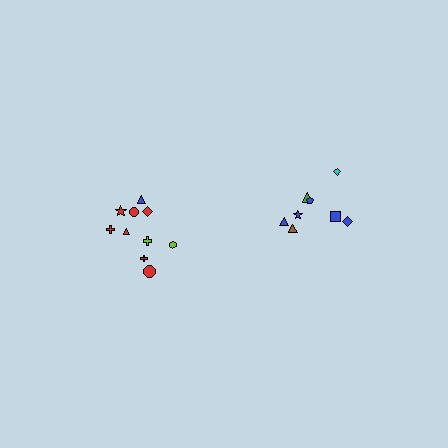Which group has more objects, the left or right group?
The left group.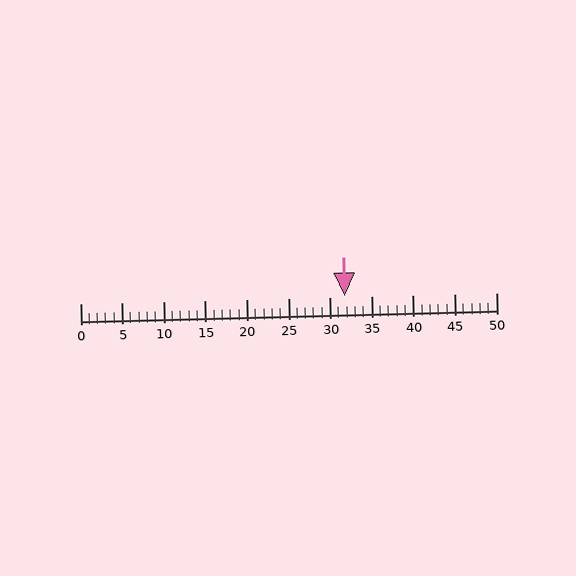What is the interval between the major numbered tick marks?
The major tick marks are spaced 5 units apart.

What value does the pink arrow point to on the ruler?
The pink arrow points to approximately 32.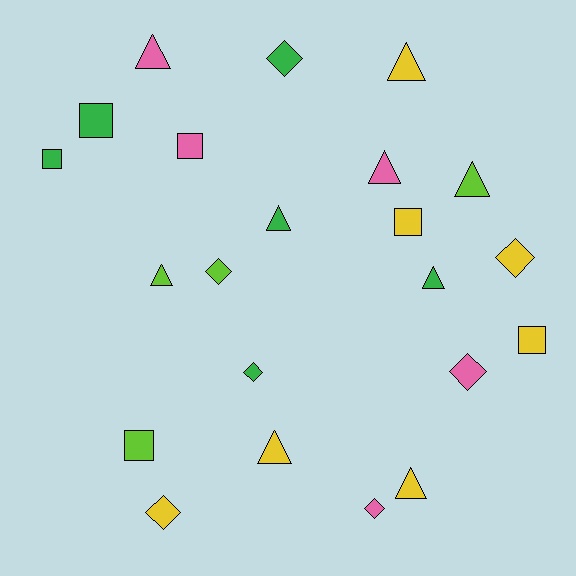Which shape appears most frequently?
Triangle, with 9 objects.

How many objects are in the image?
There are 22 objects.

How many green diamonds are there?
There are 2 green diamonds.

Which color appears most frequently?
Yellow, with 7 objects.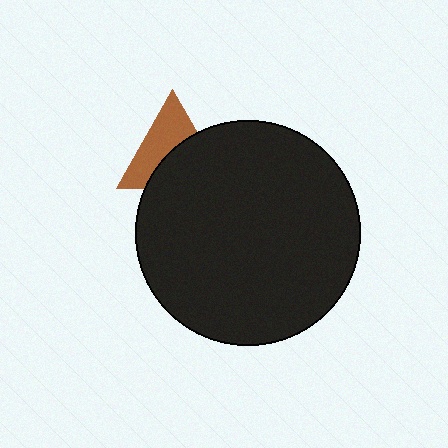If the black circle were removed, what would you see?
You would see the complete brown triangle.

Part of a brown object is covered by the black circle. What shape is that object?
It is a triangle.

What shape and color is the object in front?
The object in front is a black circle.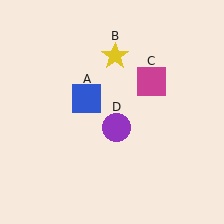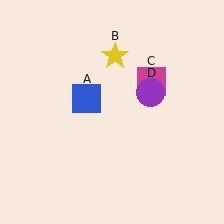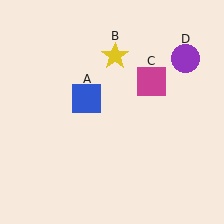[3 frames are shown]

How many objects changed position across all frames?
1 object changed position: purple circle (object D).